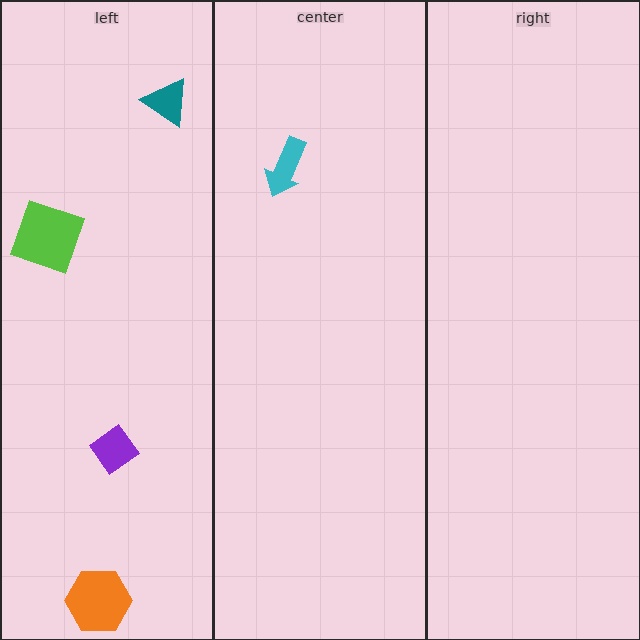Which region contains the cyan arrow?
The center region.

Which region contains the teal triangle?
The left region.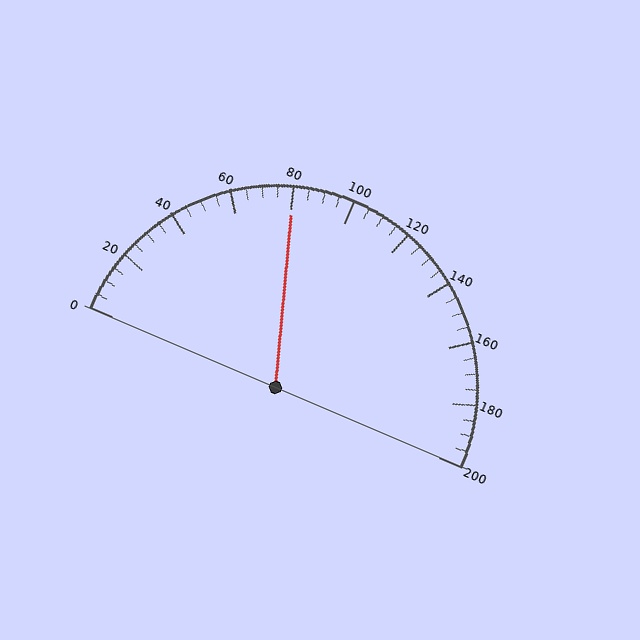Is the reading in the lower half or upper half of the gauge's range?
The reading is in the lower half of the range (0 to 200).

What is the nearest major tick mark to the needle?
The nearest major tick mark is 80.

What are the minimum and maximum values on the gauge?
The gauge ranges from 0 to 200.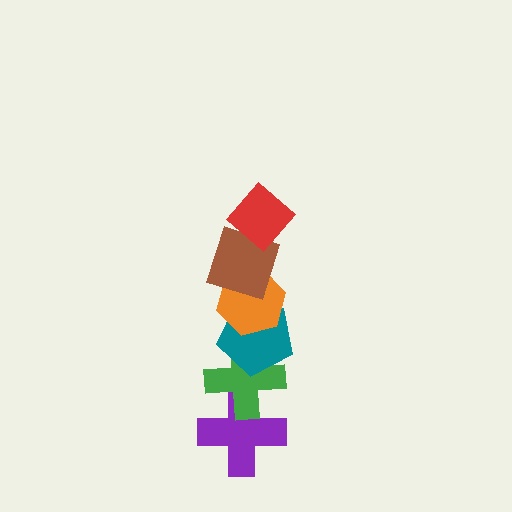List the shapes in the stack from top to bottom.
From top to bottom: the red diamond, the brown square, the orange hexagon, the teal pentagon, the green cross, the purple cross.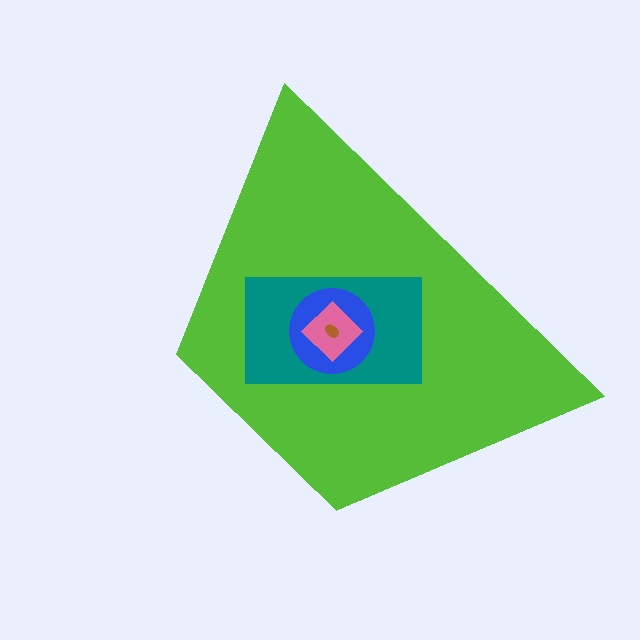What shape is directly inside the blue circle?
The pink diamond.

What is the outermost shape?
The lime trapezoid.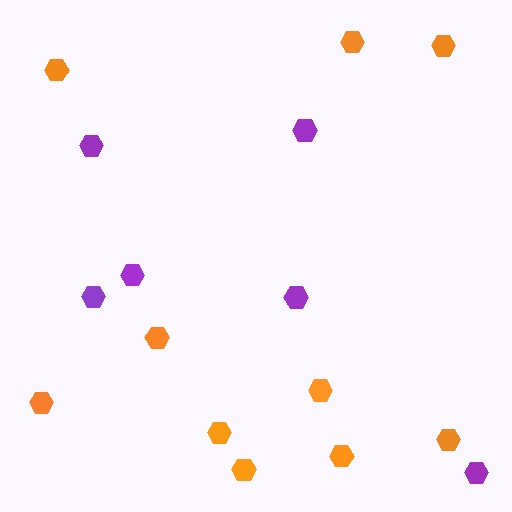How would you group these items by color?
There are 2 groups: one group of orange hexagons (10) and one group of purple hexagons (6).